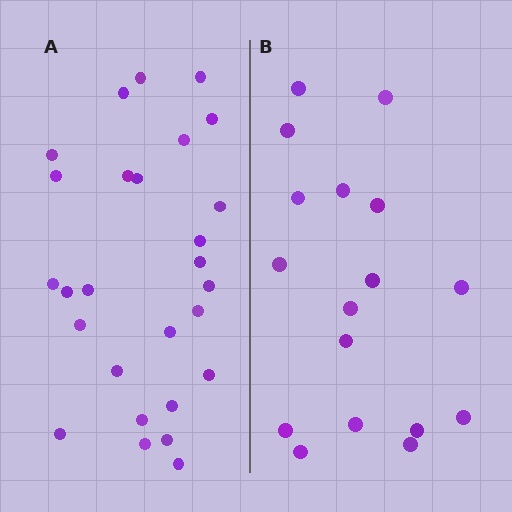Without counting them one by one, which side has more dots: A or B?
Region A (the left region) has more dots.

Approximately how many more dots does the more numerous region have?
Region A has roughly 10 or so more dots than region B.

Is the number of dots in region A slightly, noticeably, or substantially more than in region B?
Region A has substantially more. The ratio is roughly 1.6 to 1.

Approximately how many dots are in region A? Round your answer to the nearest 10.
About 30 dots. (The exact count is 27, which rounds to 30.)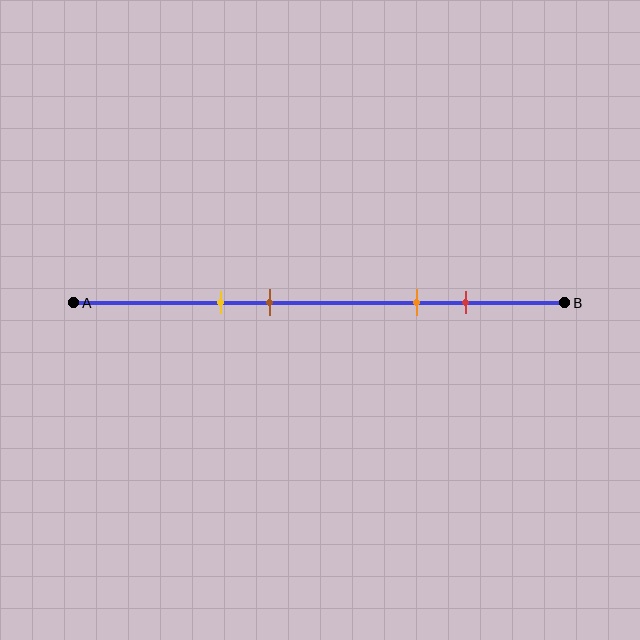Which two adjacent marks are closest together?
The yellow and brown marks are the closest adjacent pair.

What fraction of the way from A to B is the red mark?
The red mark is approximately 80% (0.8) of the way from A to B.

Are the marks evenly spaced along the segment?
No, the marks are not evenly spaced.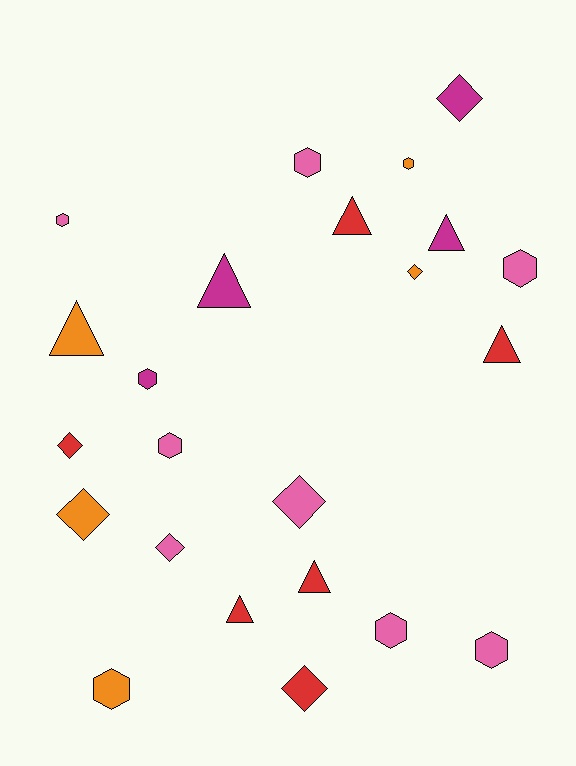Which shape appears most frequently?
Hexagon, with 9 objects.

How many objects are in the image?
There are 23 objects.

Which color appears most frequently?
Pink, with 8 objects.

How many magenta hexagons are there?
There is 1 magenta hexagon.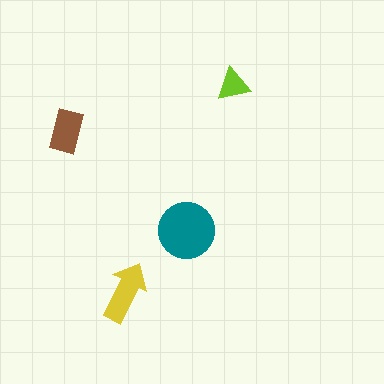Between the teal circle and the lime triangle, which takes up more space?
The teal circle.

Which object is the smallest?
The lime triangle.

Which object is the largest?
The teal circle.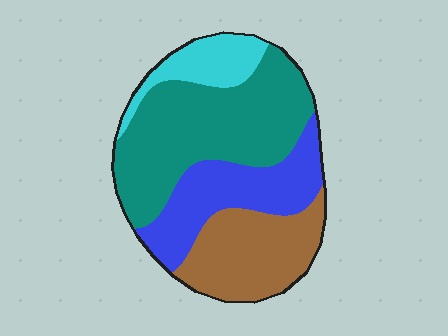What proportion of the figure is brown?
Brown takes up about one quarter (1/4) of the figure.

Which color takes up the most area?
Teal, at roughly 40%.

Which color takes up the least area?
Cyan, at roughly 10%.